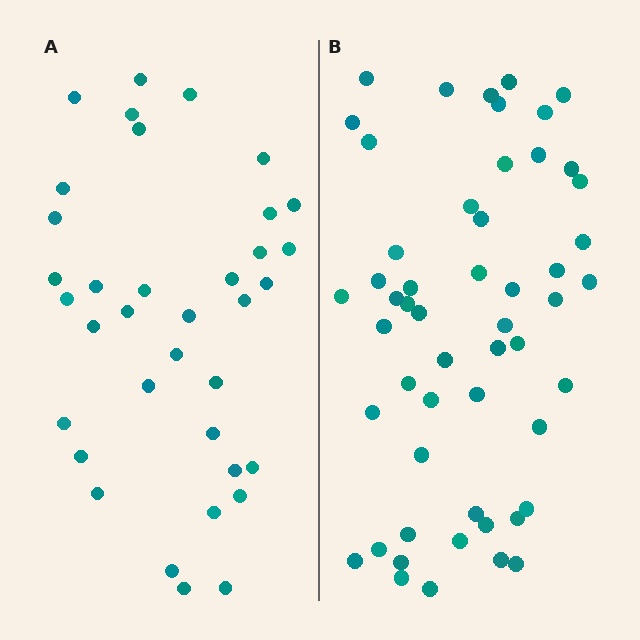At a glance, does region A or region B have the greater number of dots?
Region B (the right region) has more dots.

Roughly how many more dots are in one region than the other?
Region B has approximately 15 more dots than region A.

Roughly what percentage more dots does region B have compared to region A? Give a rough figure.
About 45% more.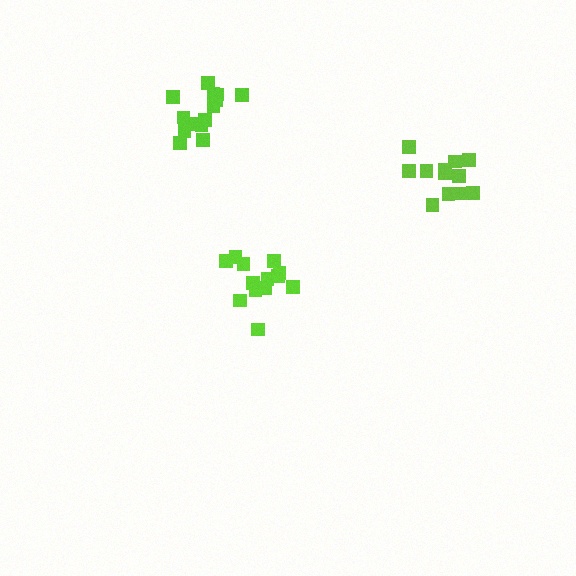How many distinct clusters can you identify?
There are 3 distinct clusters.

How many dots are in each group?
Group 1: 13 dots, Group 2: 15 dots, Group 3: 12 dots (40 total).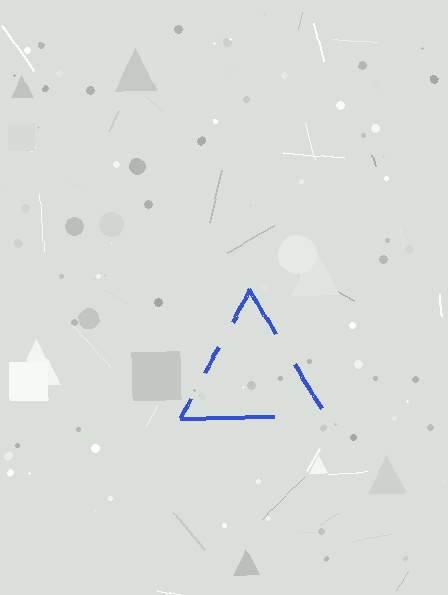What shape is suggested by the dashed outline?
The dashed outline suggests a triangle.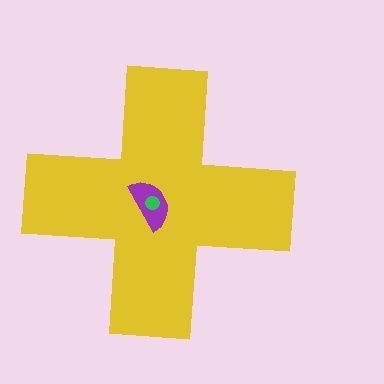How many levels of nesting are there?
3.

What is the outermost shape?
The yellow cross.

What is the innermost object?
The green circle.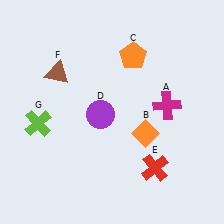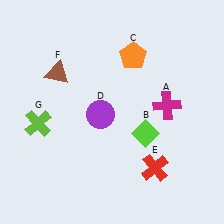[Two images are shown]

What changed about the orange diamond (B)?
In Image 1, B is orange. In Image 2, it changed to lime.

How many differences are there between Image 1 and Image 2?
There is 1 difference between the two images.